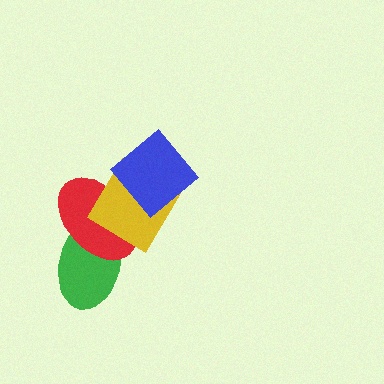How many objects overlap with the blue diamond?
2 objects overlap with the blue diamond.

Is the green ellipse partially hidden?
Yes, it is partially covered by another shape.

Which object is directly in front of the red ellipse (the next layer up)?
The yellow diamond is directly in front of the red ellipse.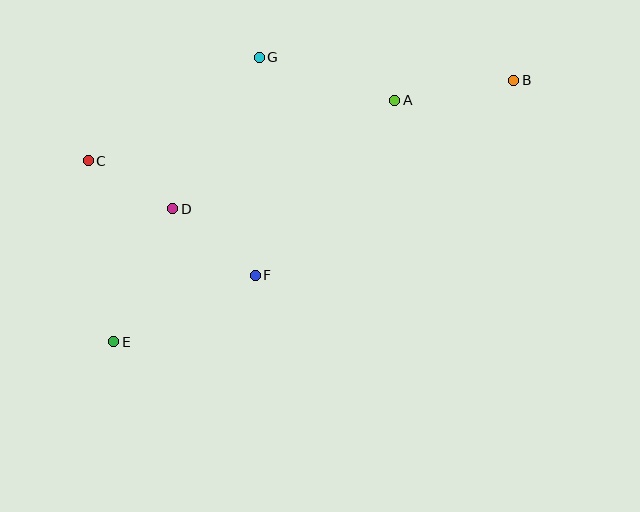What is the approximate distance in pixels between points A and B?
The distance between A and B is approximately 121 pixels.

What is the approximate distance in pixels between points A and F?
The distance between A and F is approximately 224 pixels.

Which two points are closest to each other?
Points C and D are closest to each other.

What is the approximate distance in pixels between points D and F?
The distance between D and F is approximately 106 pixels.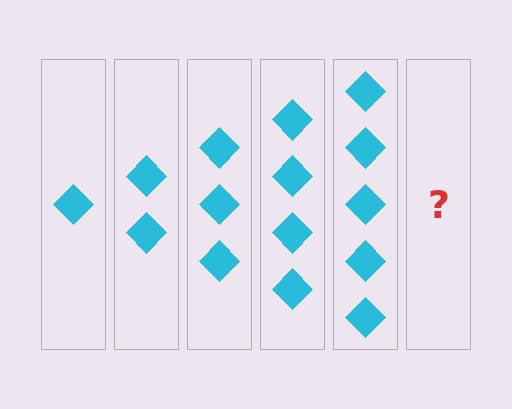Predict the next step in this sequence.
The next step is 6 diamonds.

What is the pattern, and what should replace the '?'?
The pattern is that each step adds one more diamond. The '?' should be 6 diamonds.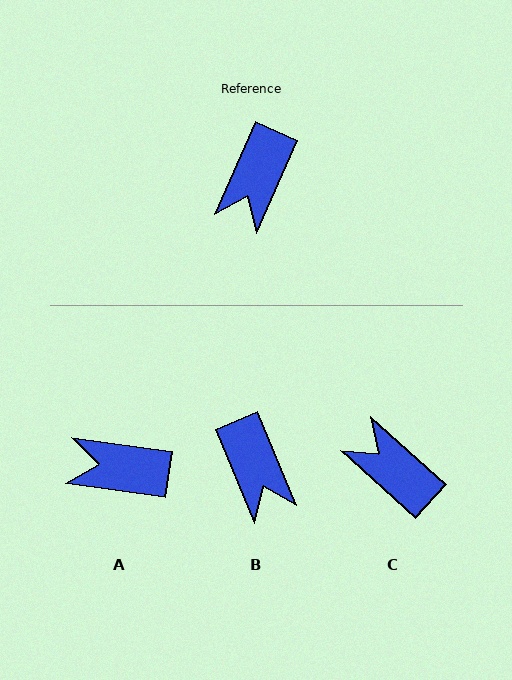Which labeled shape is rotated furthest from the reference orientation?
C, about 108 degrees away.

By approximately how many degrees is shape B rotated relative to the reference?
Approximately 47 degrees counter-clockwise.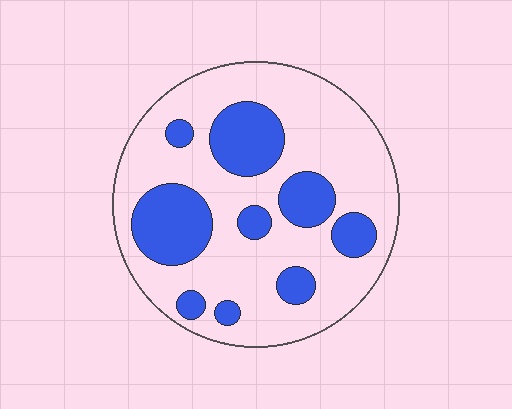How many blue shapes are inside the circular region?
9.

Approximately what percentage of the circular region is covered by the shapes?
Approximately 30%.